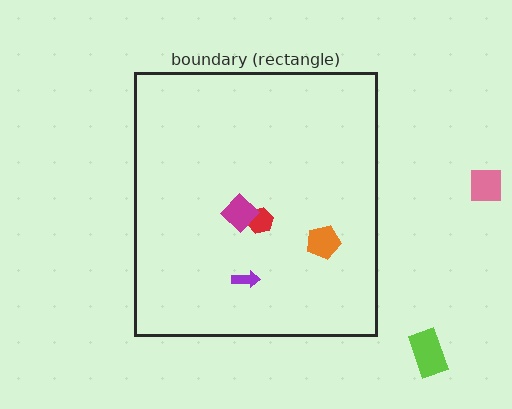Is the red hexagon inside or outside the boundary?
Inside.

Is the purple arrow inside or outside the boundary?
Inside.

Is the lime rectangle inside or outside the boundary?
Outside.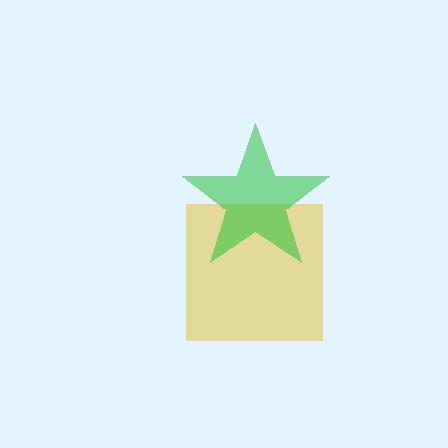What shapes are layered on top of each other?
The layered shapes are: a yellow square, a green star.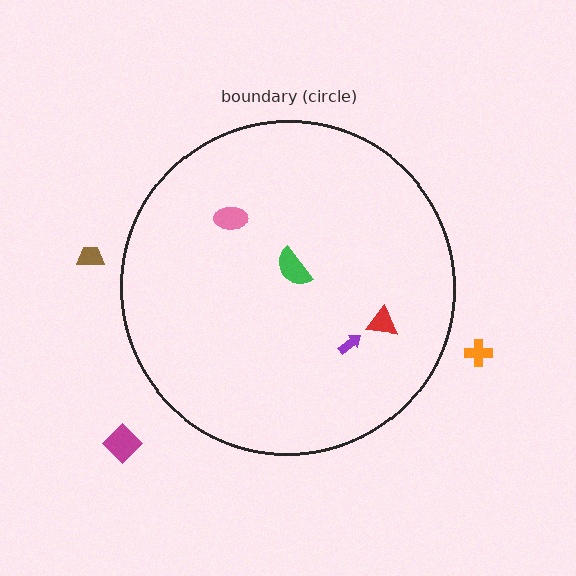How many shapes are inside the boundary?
4 inside, 3 outside.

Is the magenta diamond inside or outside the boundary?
Outside.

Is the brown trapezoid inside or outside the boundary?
Outside.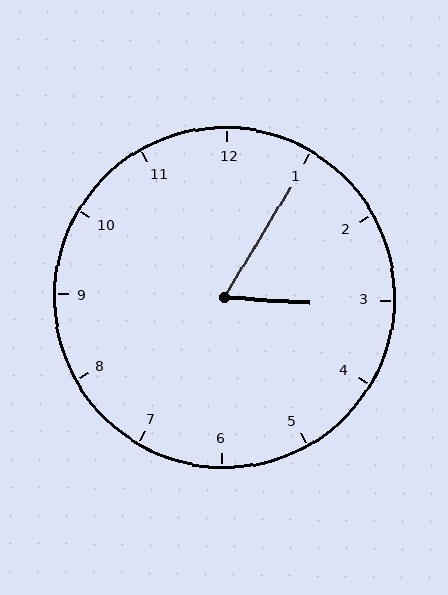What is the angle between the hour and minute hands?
Approximately 62 degrees.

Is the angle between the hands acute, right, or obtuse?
It is acute.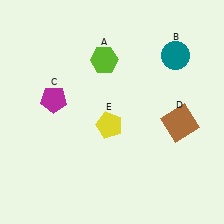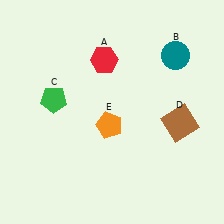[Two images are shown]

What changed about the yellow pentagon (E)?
In Image 1, E is yellow. In Image 2, it changed to orange.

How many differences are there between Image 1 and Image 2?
There are 3 differences between the two images.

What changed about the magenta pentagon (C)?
In Image 1, C is magenta. In Image 2, it changed to green.